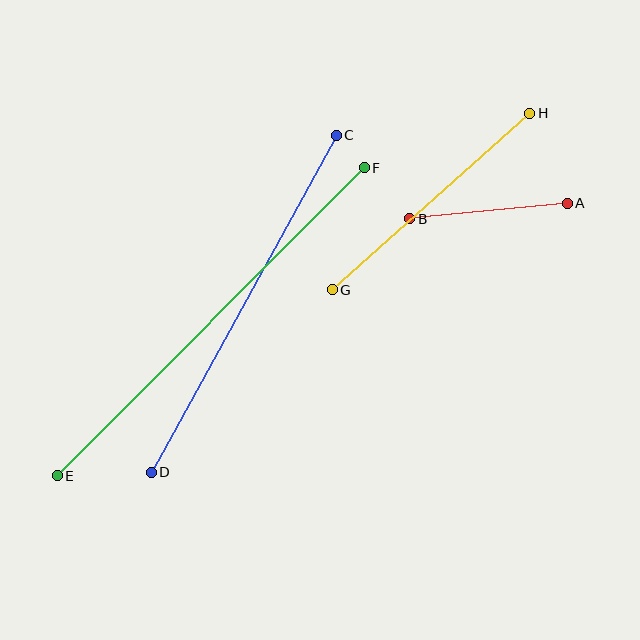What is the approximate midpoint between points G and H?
The midpoint is at approximately (431, 201) pixels.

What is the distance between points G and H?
The distance is approximately 265 pixels.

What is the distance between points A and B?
The distance is approximately 158 pixels.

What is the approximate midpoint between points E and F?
The midpoint is at approximately (211, 322) pixels.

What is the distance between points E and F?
The distance is approximately 435 pixels.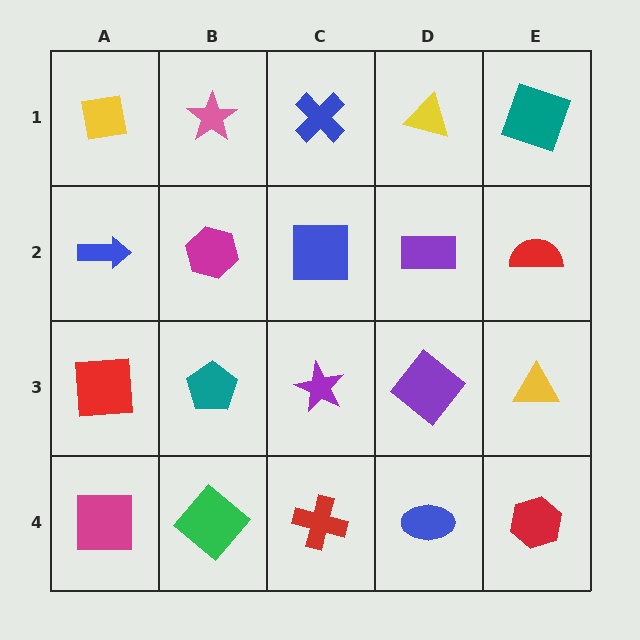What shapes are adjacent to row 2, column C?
A blue cross (row 1, column C), a purple star (row 3, column C), a magenta hexagon (row 2, column B), a purple rectangle (row 2, column D).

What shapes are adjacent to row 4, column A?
A red square (row 3, column A), a green diamond (row 4, column B).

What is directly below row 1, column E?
A red semicircle.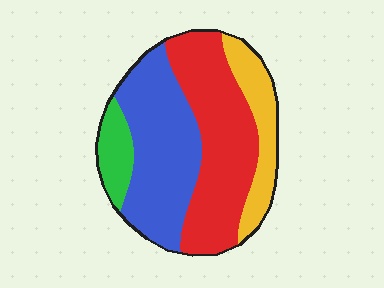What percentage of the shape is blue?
Blue takes up about three eighths (3/8) of the shape.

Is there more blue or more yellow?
Blue.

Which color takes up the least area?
Green, at roughly 10%.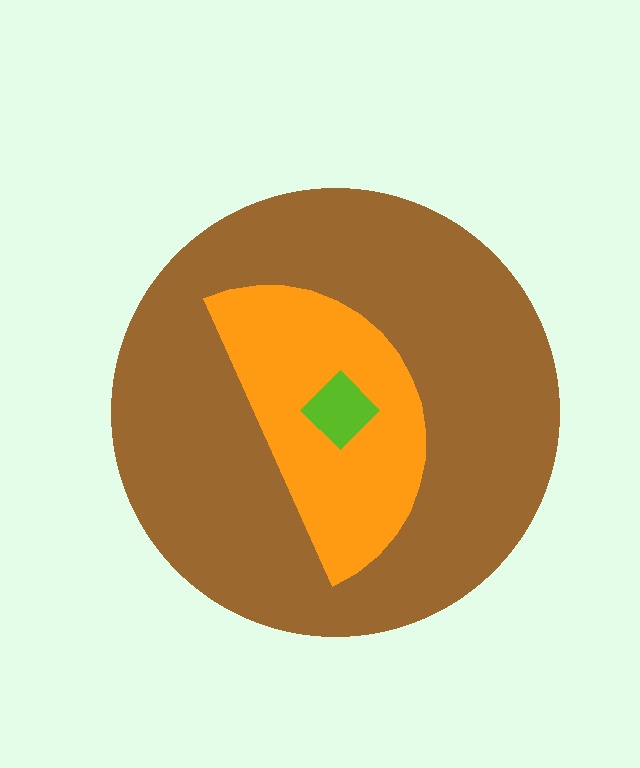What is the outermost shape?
The brown circle.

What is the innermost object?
The lime diamond.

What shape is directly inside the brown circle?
The orange semicircle.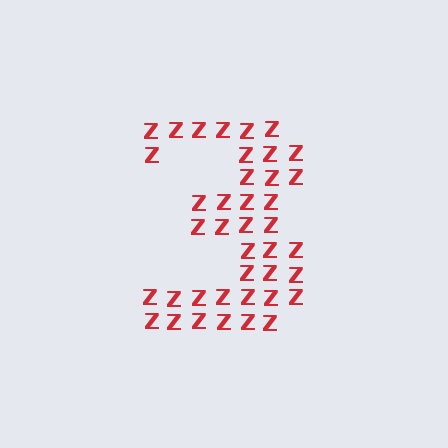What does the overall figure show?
The overall figure shows the digit 3.